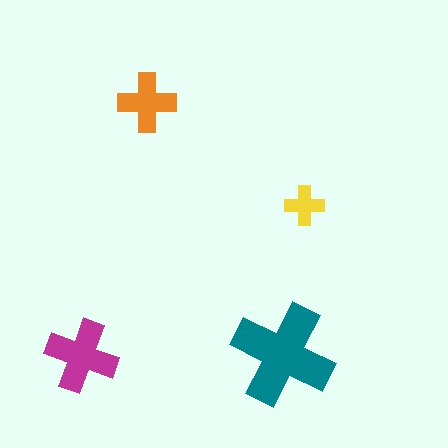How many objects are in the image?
There are 4 objects in the image.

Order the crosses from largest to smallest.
the teal one, the magenta one, the orange one, the yellow one.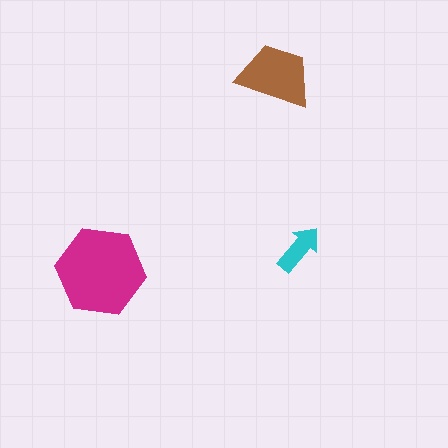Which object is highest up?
The brown trapezoid is topmost.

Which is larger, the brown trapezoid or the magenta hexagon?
The magenta hexagon.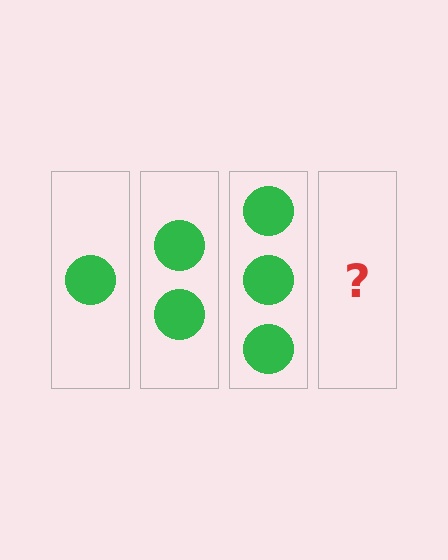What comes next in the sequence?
The next element should be 4 circles.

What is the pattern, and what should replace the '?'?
The pattern is that each step adds one more circle. The '?' should be 4 circles.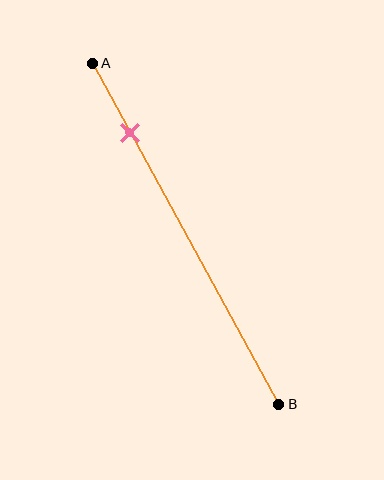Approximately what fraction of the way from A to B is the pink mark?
The pink mark is approximately 20% of the way from A to B.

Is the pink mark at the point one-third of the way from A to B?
No, the mark is at about 20% from A, not at the 33% one-third point.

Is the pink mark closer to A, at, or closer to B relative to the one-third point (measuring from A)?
The pink mark is closer to point A than the one-third point of segment AB.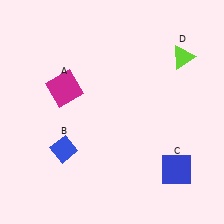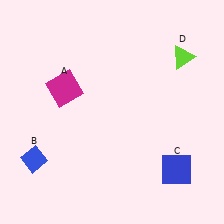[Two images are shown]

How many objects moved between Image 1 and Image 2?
1 object moved between the two images.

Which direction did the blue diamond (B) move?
The blue diamond (B) moved left.